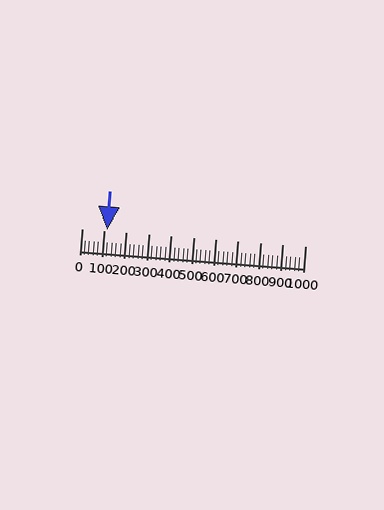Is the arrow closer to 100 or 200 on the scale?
The arrow is closer to 100.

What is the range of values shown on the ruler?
The ruler shows values from 0 to 1000.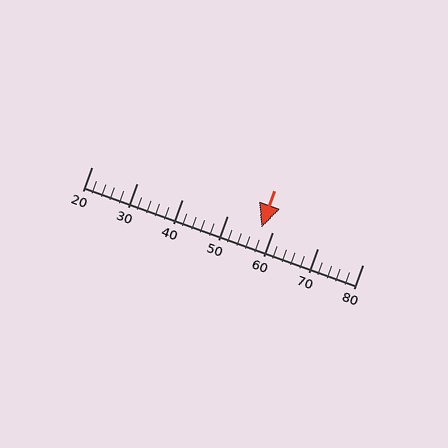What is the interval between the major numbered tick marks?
The major tick marks are spaced 10 units apart.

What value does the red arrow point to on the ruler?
The red arrow points to approximately 58.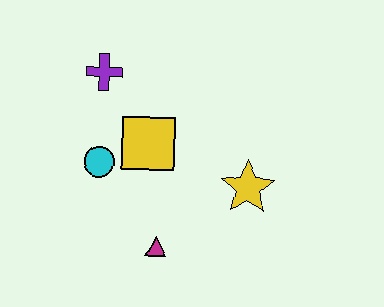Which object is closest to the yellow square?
The cyan circle is closest to the yellow square.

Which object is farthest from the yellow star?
The purple cross is farthest from the yellow star.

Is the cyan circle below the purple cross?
Yes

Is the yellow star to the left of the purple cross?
No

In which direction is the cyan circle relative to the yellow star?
The cyan circle is to the left of the yellow star.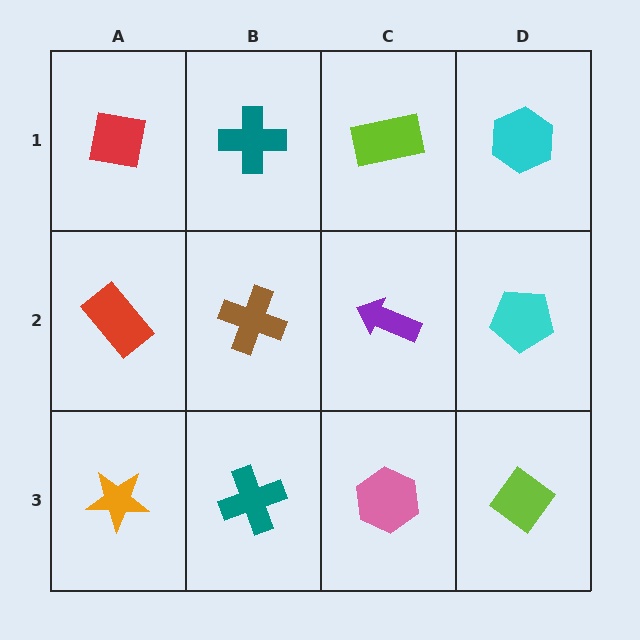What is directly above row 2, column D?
A cyan hexagon.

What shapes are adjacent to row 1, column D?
A cyan pentagon (row 2, column D), a lime rectangle (row 1, column C).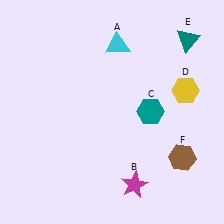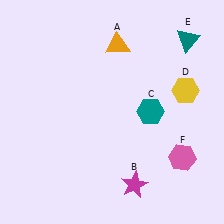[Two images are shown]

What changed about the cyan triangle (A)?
In Image 1, A is cyan. In Image 2, it changed to orange.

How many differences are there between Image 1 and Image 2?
There are 2 differences between the two images.